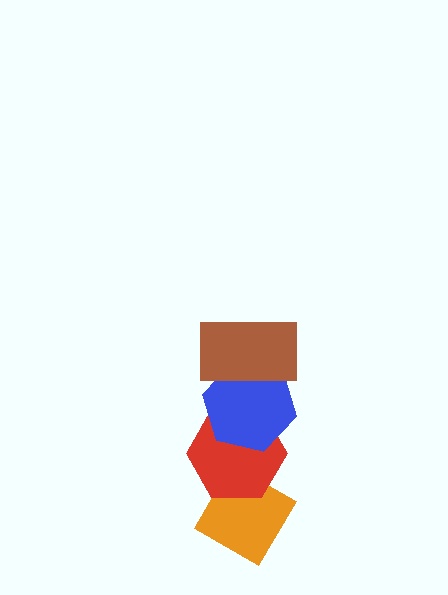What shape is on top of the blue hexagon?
The brown rectangle is on top of the blue hexagon.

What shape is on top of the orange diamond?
The red hexagon is on top of the orange diamond.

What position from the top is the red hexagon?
The red hexagon is 3rd from the top.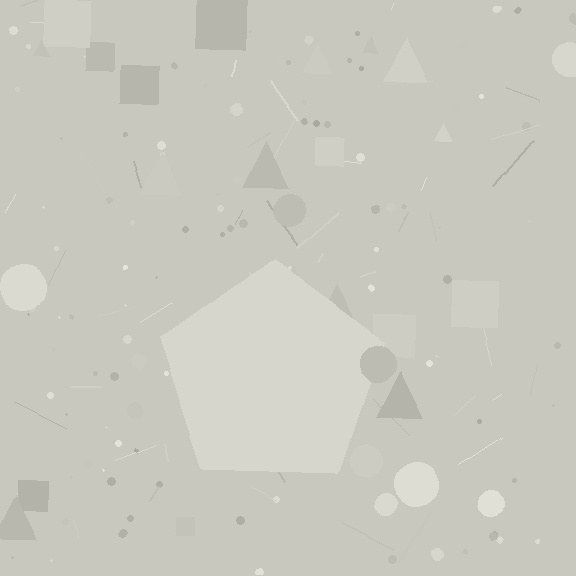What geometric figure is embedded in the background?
A pentagon is embedded in the background.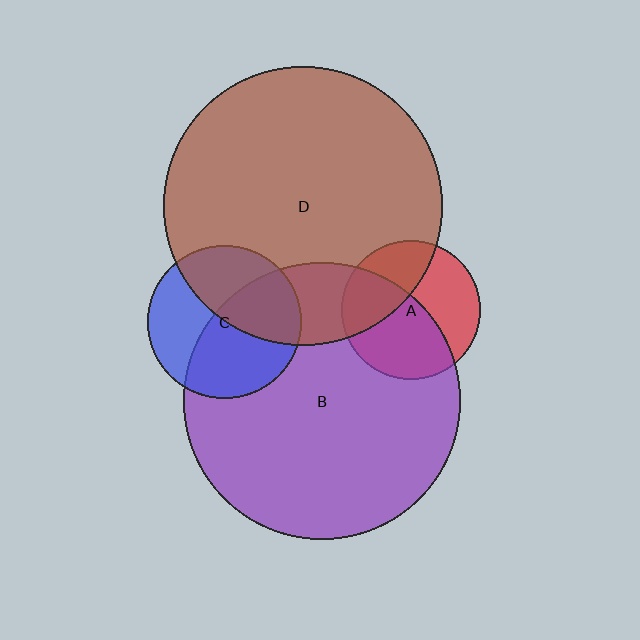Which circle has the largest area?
Circle D (brown).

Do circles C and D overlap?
Yes.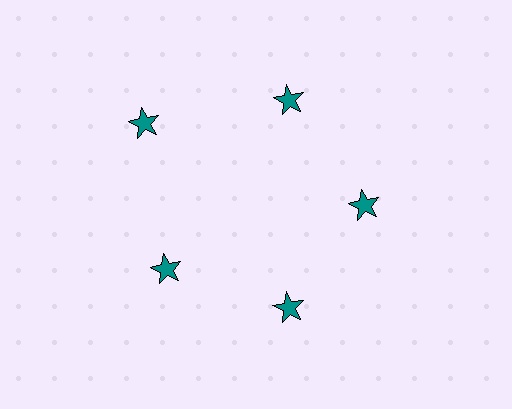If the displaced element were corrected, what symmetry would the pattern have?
It would have 5-fold rotational symmetry — the pattern would map onto itself every 72 degrees.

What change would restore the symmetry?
The symmetry would be restored by moving it inward, back onto the ring so that all 5 stars sit at equal angles and equal distance from the center.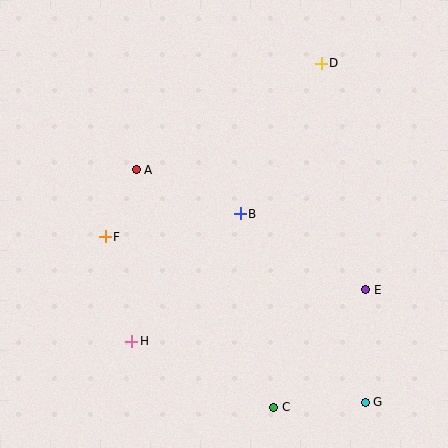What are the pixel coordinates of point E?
Point E is at (366, 290).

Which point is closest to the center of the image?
Point B at (240, 214) is closest to the center.